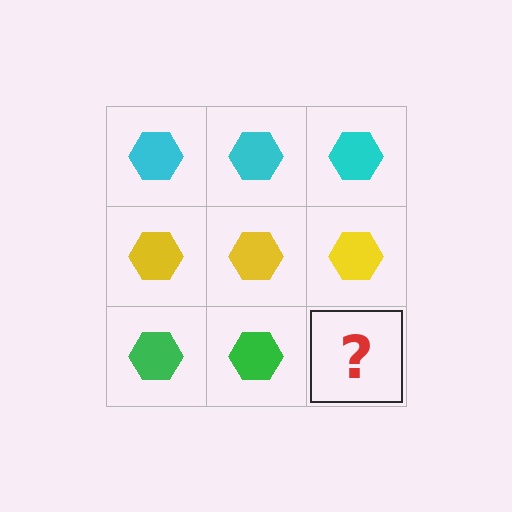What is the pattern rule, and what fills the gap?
The rule is that each row has a consistent color. The gap should be filled with a green hexagon.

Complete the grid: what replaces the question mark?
The question mark should be replaced with a green hexagon.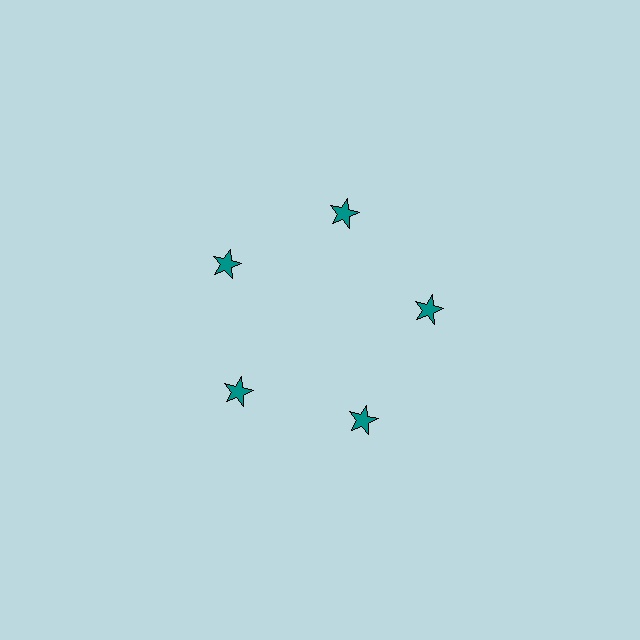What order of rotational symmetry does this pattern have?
This pattern has 5-fold rotational symmetry.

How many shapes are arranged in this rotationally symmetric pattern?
There are 5 shapes, arranged in 5 groups of 1.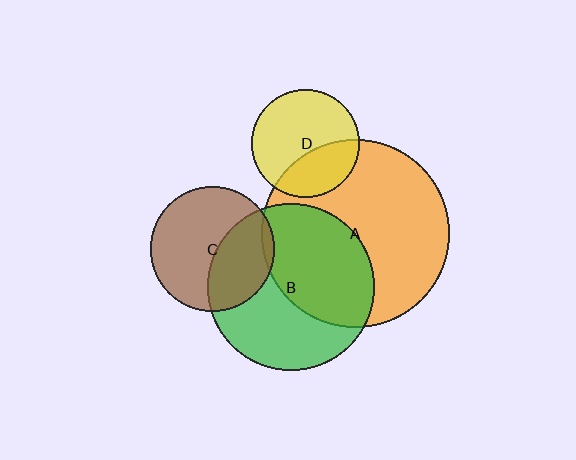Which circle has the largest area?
Circle A (orange).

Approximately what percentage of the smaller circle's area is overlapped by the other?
Approximately 5%.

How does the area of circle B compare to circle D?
Approximately 2.4 times.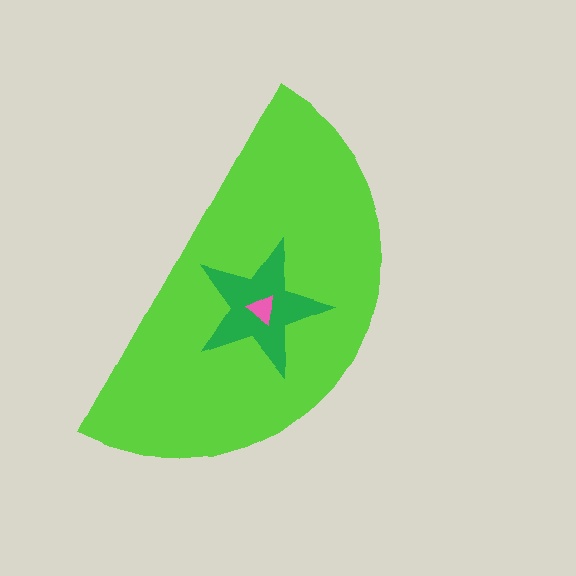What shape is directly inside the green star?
The pink triangle.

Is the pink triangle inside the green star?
Yes.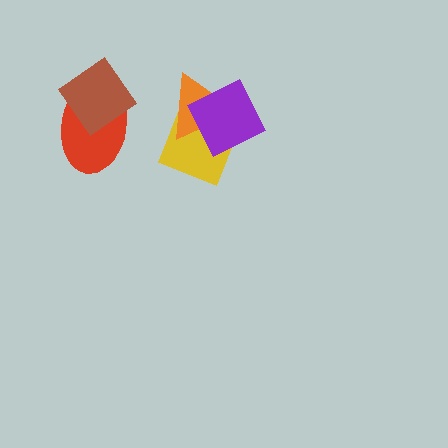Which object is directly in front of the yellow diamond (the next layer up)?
The orange triangle is directly in front of the yellow diamond.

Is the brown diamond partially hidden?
No, no other shape covers it.